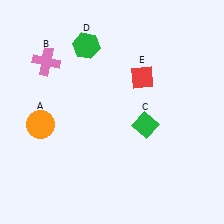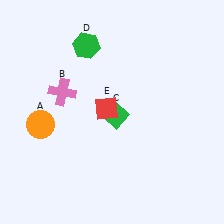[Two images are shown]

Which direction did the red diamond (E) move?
The red diamond (E) moved left.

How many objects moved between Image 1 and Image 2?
3 objects moved between the two images.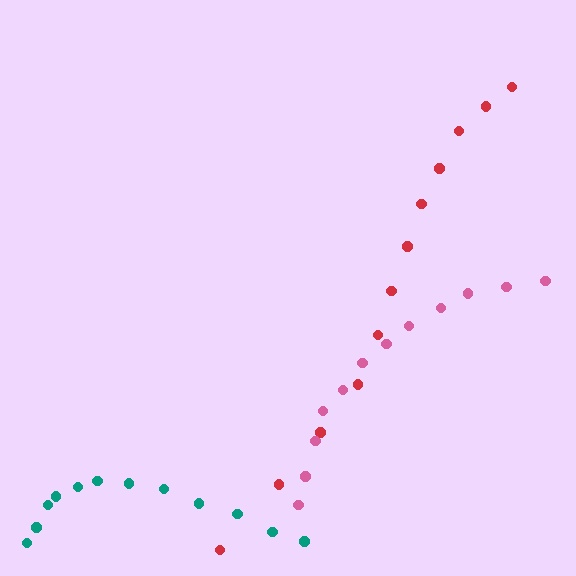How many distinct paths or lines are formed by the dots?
There are 3 distinct paths.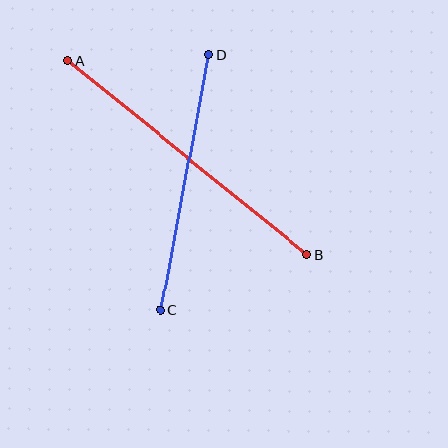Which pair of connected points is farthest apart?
Points A and B are farthest apart.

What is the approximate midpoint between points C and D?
The midpoint is at approximately (185, 182) pixels.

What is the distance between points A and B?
The distance is approximately 307 pixels.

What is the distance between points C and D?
The distance is approximately 260 pixels.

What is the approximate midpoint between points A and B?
The midpoint is at approximately (187, 157) pixels.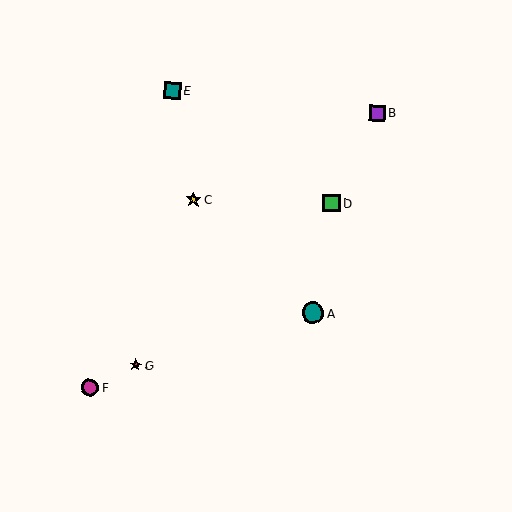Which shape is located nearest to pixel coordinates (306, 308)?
The teal circle (labeled A) at (313, 313) is nearest to that location.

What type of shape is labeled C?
Shape C is a yellow star.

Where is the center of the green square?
The center of the green square is at (332, 203).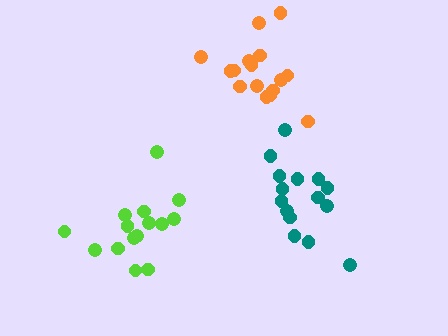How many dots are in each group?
Group 1: 15 dots, Group 2: 15 dots, Group 3: 16 dots (46 total).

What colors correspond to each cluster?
The clusters are colored: lime, teal, orange.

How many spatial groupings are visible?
There are 3 spatial groupings.